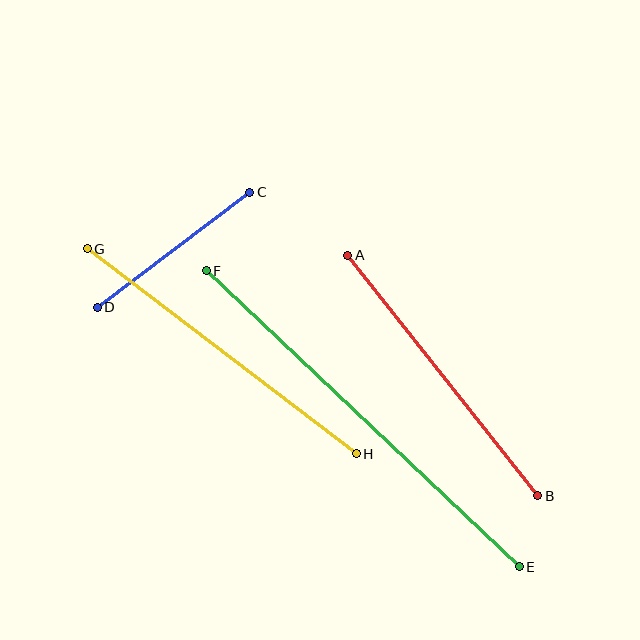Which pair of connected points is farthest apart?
Points E and F are farthest apart.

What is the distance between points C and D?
The distance is approximately 191 pixels.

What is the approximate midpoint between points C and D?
The midpoint is at approximately (174, 250) pixels.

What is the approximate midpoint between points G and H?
The midpoint is at approximately (222, 351) pixels.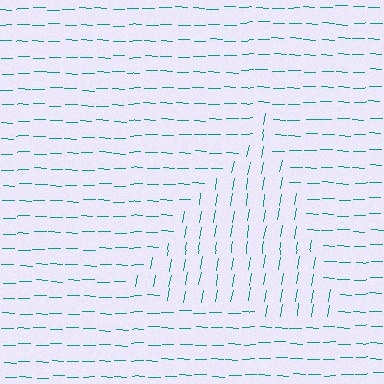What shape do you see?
I see a triangle.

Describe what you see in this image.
The image is filled with small teal line segments. A triangle region in the image has lines oriented differently from the surrounding lines, creating a visible texture boundary.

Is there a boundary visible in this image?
Yes, there is a texture boundary formed by a change in line orientation.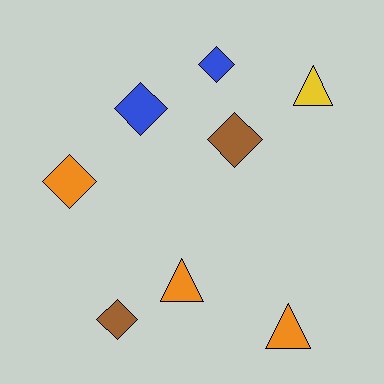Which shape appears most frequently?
Diamond, with 5 objects.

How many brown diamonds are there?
There are 2 brown diamonds.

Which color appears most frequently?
Orange, with 3 objects.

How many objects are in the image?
There are 8 objects.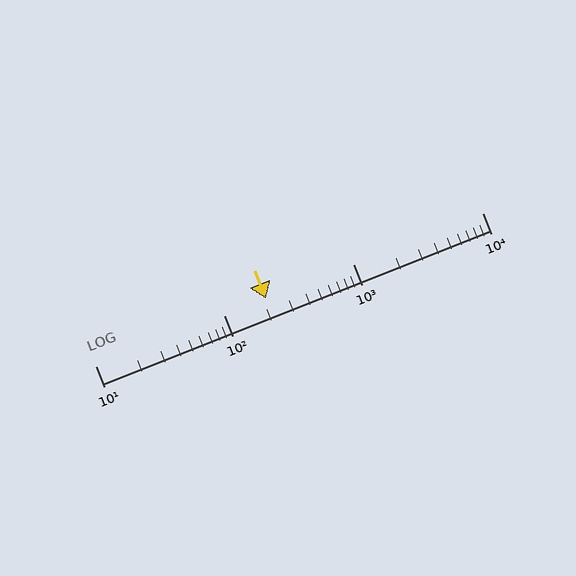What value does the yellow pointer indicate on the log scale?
The pointer indicates approximately 210.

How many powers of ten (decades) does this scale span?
The scale spans 3 decades, from 10 to 10000.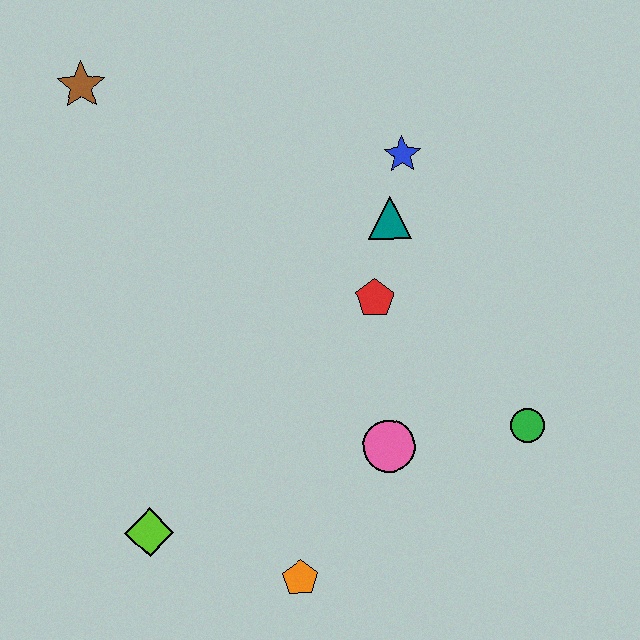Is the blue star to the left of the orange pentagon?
No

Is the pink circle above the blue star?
No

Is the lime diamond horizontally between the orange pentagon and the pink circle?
No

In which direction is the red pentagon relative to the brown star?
The red pentagon is to the right of the brown star.